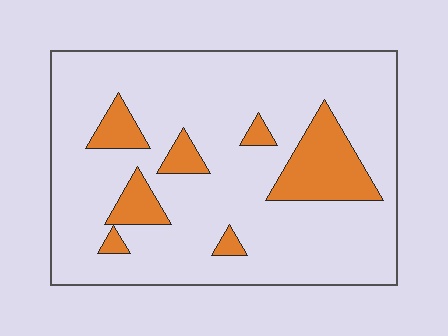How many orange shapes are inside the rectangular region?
7.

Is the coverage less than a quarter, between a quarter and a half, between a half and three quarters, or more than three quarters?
Less than a quarter.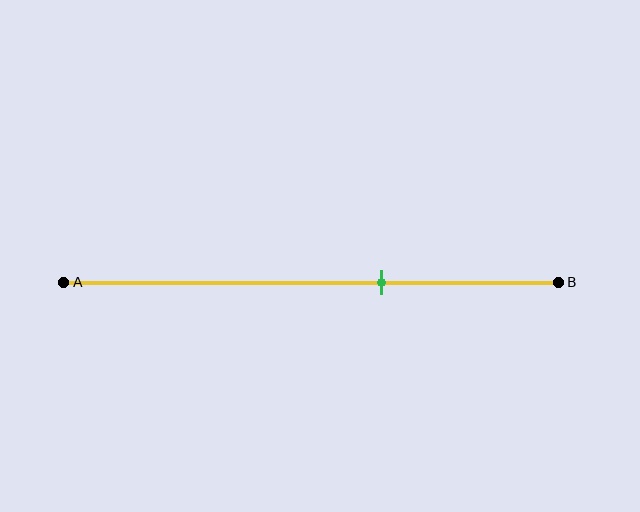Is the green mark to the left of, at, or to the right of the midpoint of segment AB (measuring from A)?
The green mark is to the right of the midpoint of segment AB.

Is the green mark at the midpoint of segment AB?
No, the mark is at about 65% from A, not at the 50% midpoint.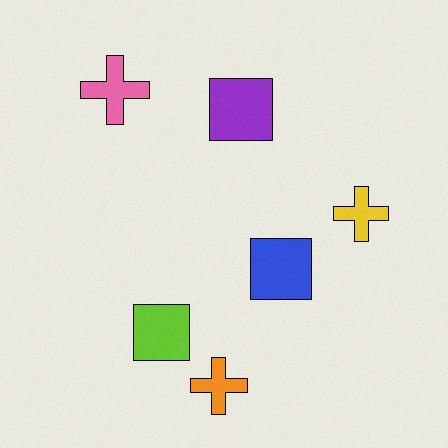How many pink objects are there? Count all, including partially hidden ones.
There is 1 pink object.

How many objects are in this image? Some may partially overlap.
There are 6 objects.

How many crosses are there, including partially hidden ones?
There are 3 crosses.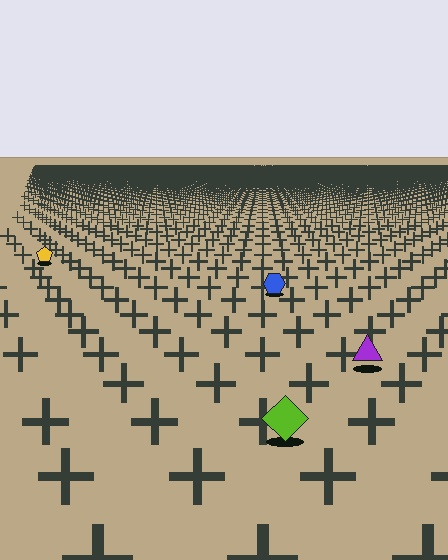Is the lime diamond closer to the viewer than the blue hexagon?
Yes. The lime diamond is closer — you can tell from the texture gradient: the ground texture is coarser near it.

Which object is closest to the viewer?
The lime diamond is closest. The texture marks near it are larger and more spread out.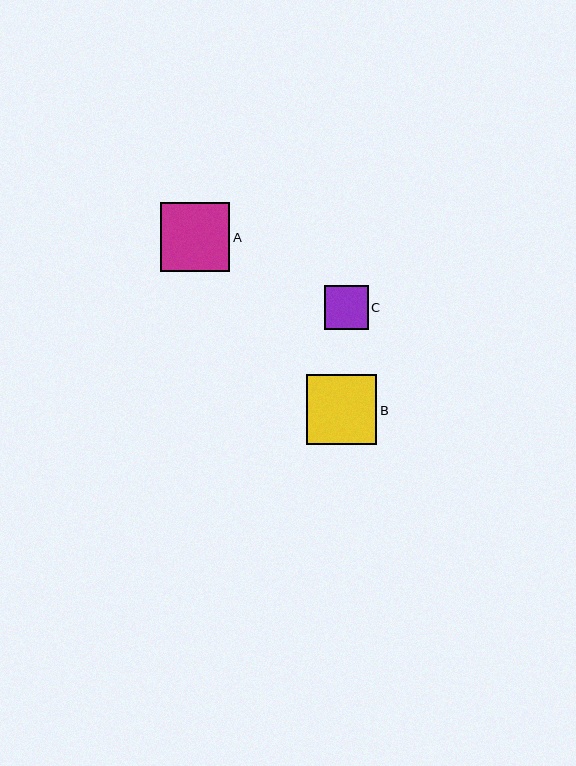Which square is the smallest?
Square C is the smallest with a size of approximately 44 pixels.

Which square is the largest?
Square B is the largest with a size of approximately 71 pixels.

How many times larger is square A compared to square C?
Square A is approximately 1.6 times the size of square C.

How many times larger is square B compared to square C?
Square B is approximately 1.6 times the size of square C.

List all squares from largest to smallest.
From largest to smallest: B, A, C.